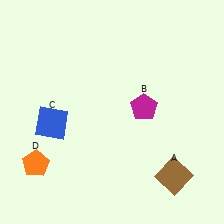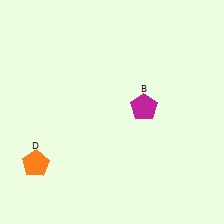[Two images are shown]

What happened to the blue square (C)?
The blue square (C) was removed in Image 2. It was in the bottom-left area of Image 1.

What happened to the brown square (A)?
The brown square (A) was removed in Image 2. It was in the bottom-right area of Image 1.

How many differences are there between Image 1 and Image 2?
There are 2 differences between the two images.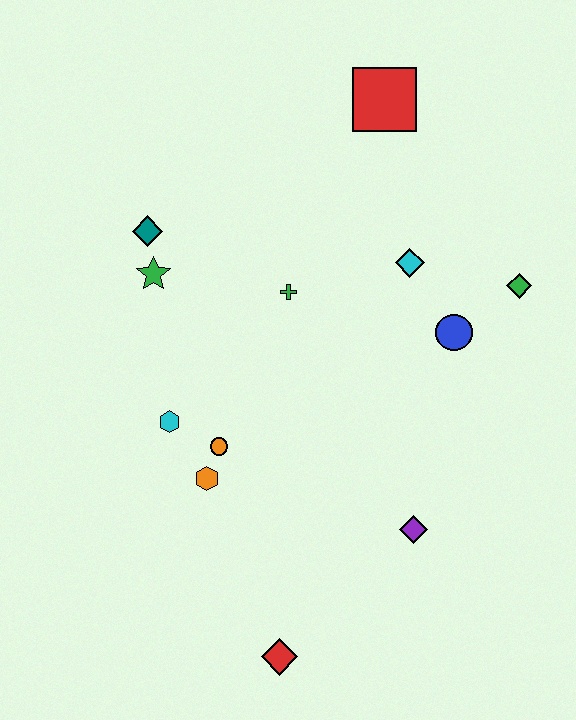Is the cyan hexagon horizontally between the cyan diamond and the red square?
No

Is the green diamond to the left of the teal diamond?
No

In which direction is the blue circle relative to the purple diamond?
The blue circle is above the purple diamond.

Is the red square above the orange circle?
Yes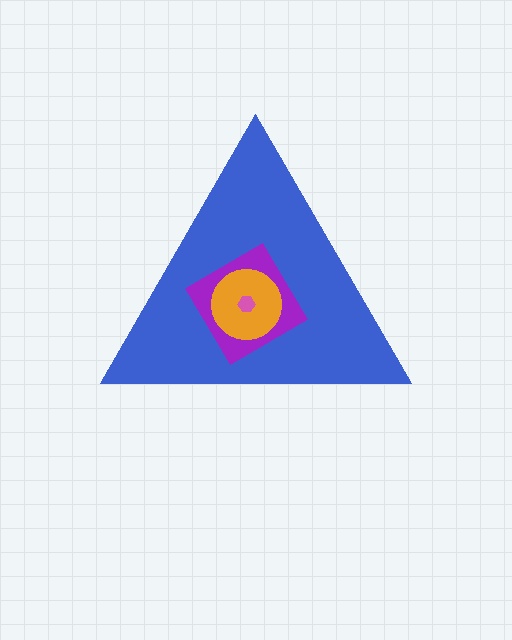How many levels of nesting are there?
4.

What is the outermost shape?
The blue triangle.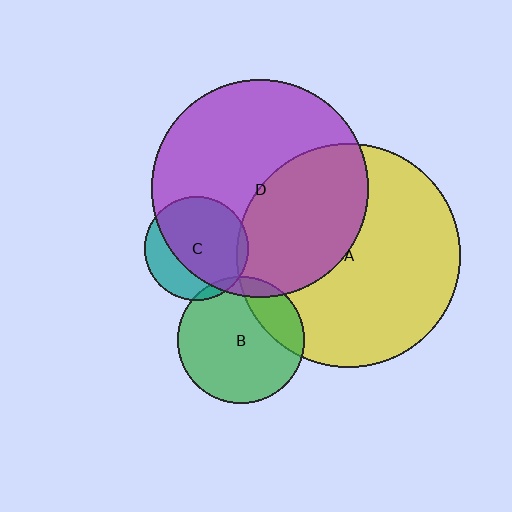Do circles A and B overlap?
Yes.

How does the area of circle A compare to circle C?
Approximately 4.7 times.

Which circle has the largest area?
Circle A (yellow).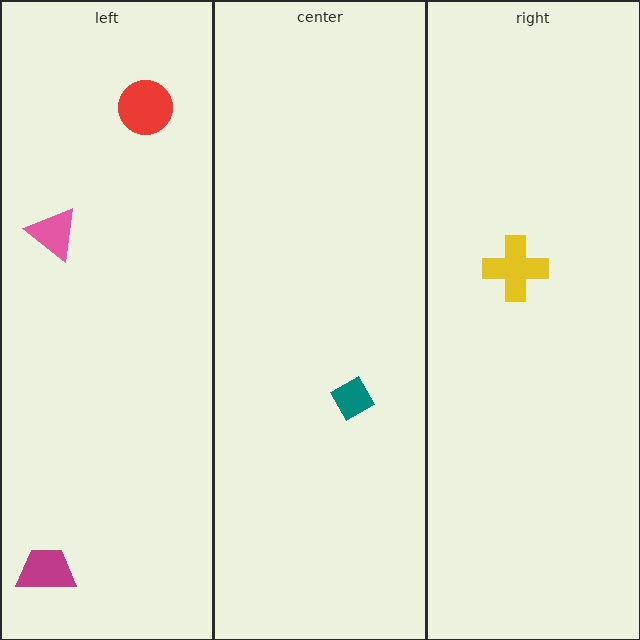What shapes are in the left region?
The magenta trapezoid, the red circle, the pink triangle.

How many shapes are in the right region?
1.